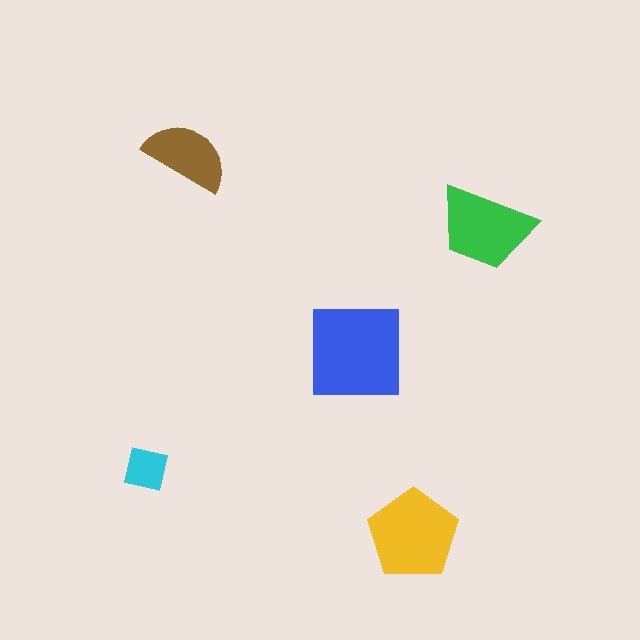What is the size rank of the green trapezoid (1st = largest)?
3rd.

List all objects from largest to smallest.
The blue square, the yellow pentagon, the green trapezoid, the brown semicircle, the cyan square.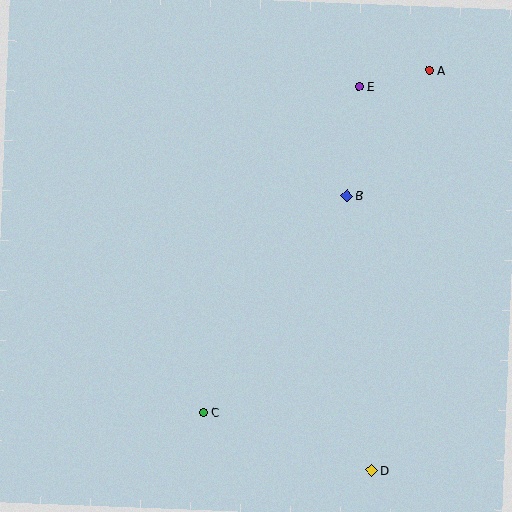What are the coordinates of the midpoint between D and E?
The midpoint between D and E is at (365, 279).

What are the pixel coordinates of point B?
Point B is at (347, 196).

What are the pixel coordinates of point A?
Point A is at (429, 70).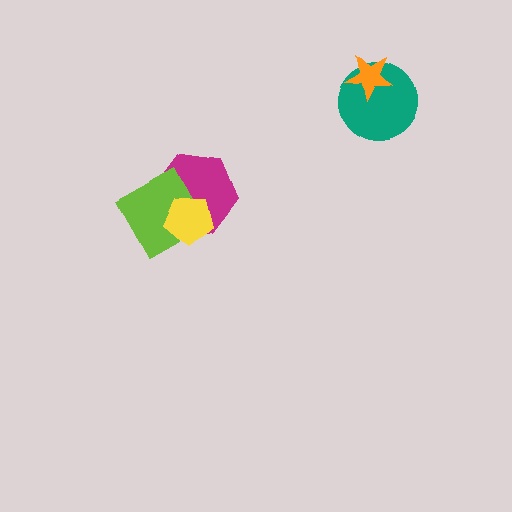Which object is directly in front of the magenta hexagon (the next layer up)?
The lime square is directly in front of the magenta hexagon.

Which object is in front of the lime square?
The yellow pentagon is in front of the lime square.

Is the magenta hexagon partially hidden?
Yes, it is partially covered by another shape.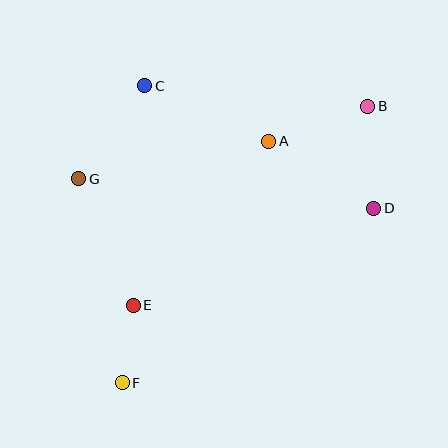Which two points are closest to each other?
Points E and F are closest to each other.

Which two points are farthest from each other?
Points B and F are farthest from each other.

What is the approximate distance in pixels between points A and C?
The distance between A and C is approximately 136 pixels.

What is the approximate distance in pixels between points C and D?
The distance between C and D is approximately 260 pixels.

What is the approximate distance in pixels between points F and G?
The distance between F and G is approximately 208 pixels.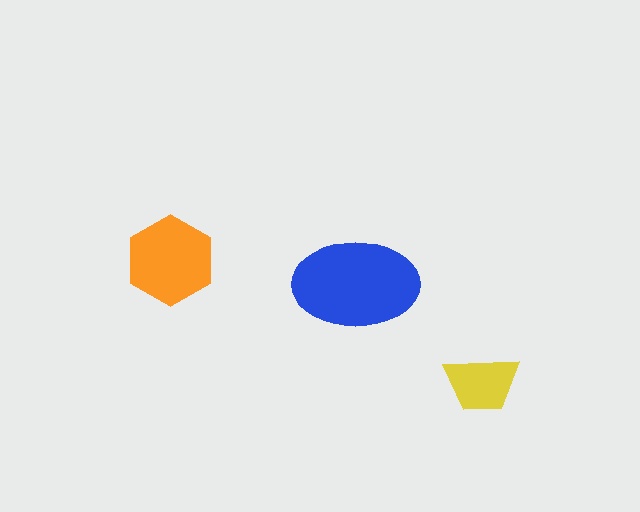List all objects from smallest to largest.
The yellow trapezoid, the orange hexagon, the blue ellipse.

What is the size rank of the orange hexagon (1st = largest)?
2nd.